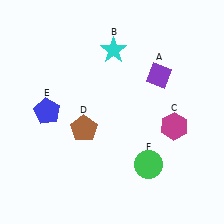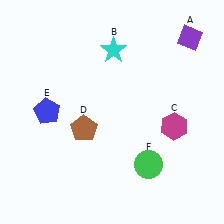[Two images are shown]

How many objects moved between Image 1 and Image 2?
1 object moved between the two images.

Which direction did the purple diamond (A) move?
The purple diamond (A) moved up.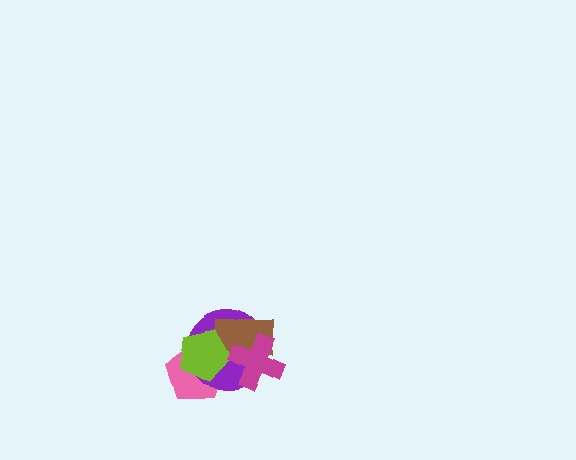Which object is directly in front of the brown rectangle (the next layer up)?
The lime pentagon is directly in front of the brown rectangle.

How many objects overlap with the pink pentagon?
2 objects overlap with the pink pentagon.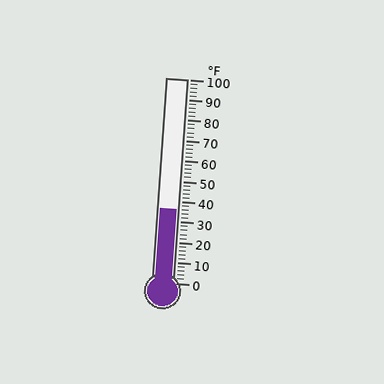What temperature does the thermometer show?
The thermometer shows approximately 36°F.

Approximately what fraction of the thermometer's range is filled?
The thermometer is filled to approximately 35% of its range.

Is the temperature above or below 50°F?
The temperature is below 50°F.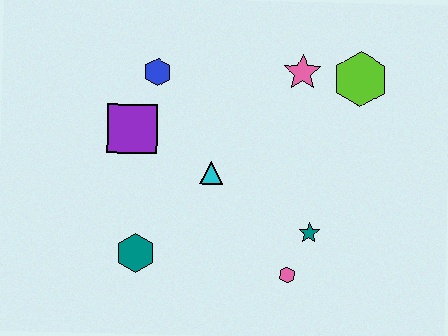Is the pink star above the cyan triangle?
Yes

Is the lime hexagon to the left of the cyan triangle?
No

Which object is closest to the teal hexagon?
The cyan triangle is closest to the teal hexagon.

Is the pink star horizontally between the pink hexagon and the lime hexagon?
Yes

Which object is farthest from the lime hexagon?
The teal hexagon is farthest from the lime hexagon.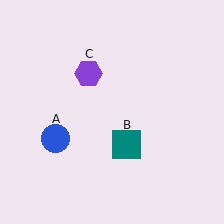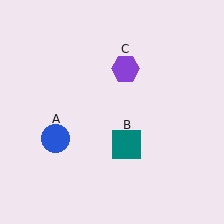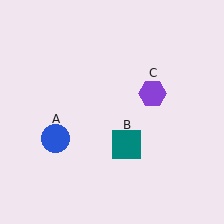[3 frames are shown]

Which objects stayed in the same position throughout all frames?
Blue circle (object A) and teal square (object B) remained stationary.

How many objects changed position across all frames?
1 object changed position: purple hexagon (object C).